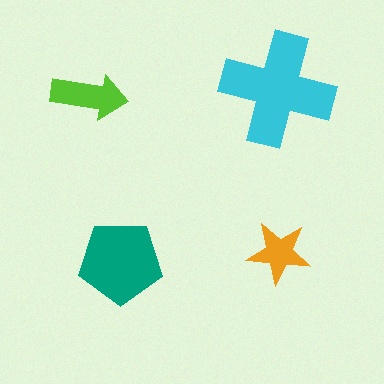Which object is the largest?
The cyan cross.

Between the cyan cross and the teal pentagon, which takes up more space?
The cyan cross.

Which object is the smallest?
The orange star.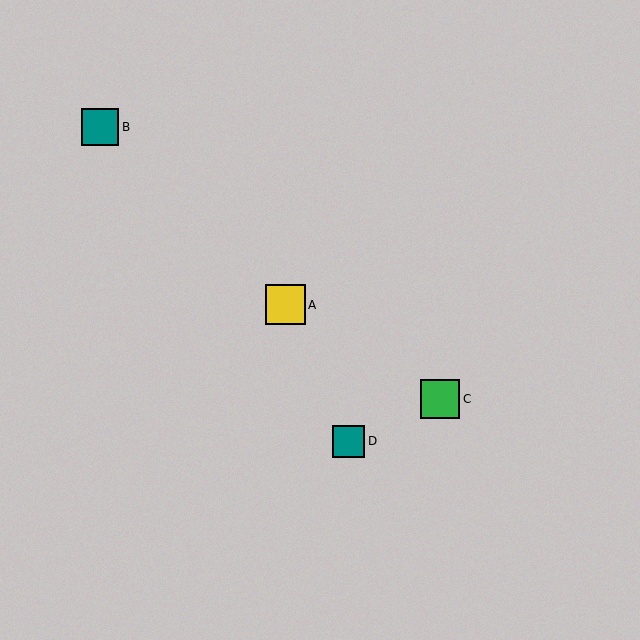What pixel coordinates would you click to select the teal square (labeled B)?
Click at (100, 127) to select the teal square B.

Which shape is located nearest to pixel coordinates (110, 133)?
The teal square (labeled B) at (100, 127) is nearest to that location.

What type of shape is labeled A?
Shape A is a yellow square.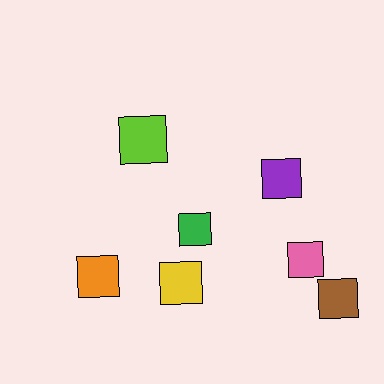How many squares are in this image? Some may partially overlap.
There are 7 squares.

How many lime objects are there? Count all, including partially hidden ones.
There is 1 lime object.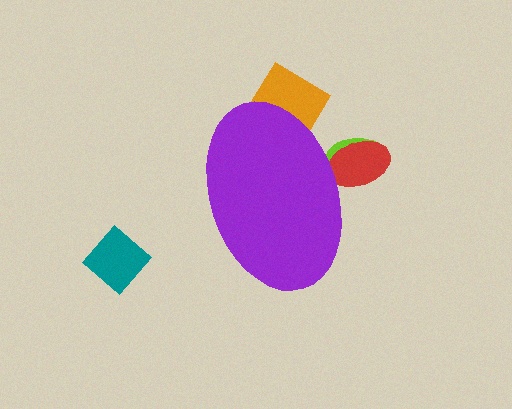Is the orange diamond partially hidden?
Yes, the orange diamond is partially hidden behind the purple ellipse.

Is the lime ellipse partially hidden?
Yes, the lime ellipse is partially hidden behind the purple ellipse.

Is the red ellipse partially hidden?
Yes, the red ellipse is partially hidden behind the purple ellipse.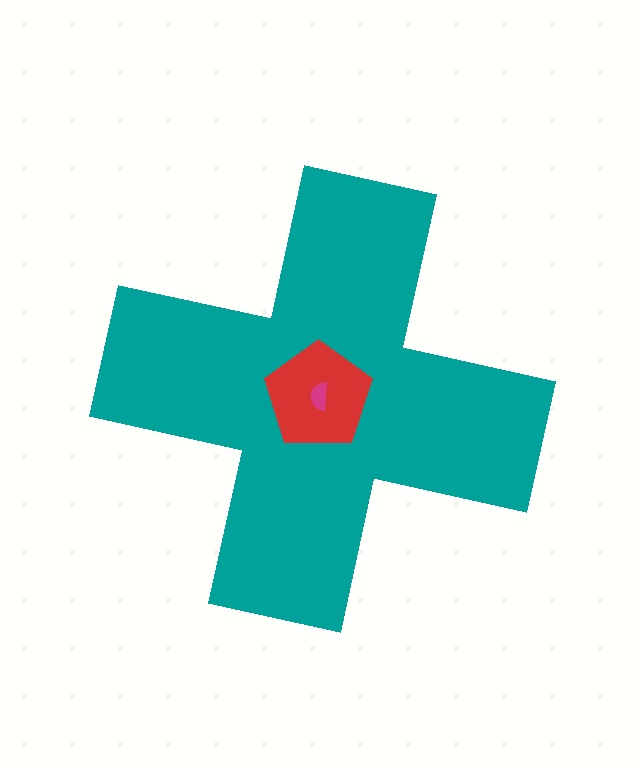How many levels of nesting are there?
3.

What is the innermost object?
The magenta semicircle.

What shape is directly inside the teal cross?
The red pentagon.